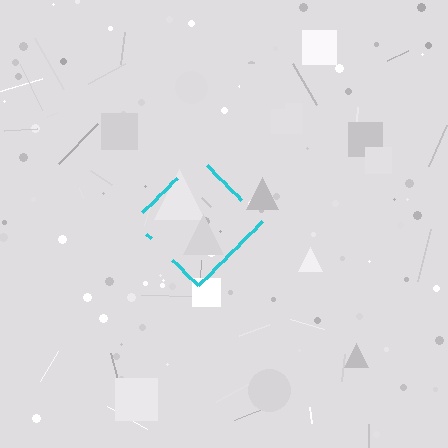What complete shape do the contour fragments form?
The contour fragments form a diamond.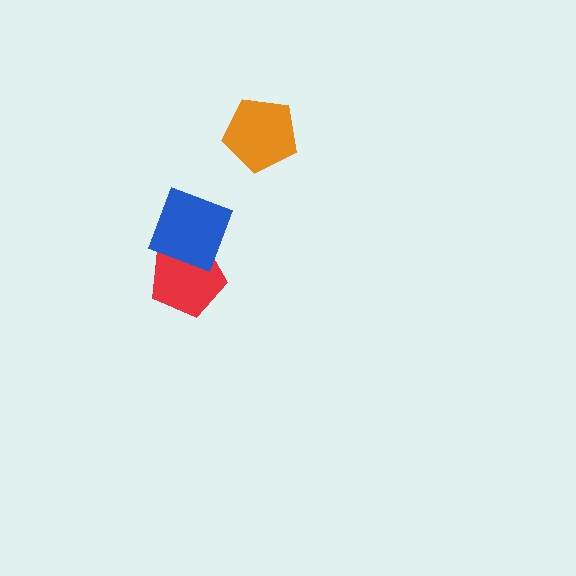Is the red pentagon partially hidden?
Yes, it is partially covered by another shape.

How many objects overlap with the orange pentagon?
0 objects overlap with the orange pentagon.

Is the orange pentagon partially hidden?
No, no other shape covers it.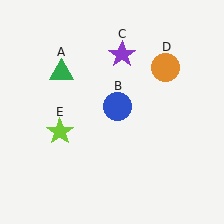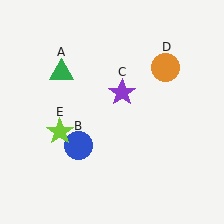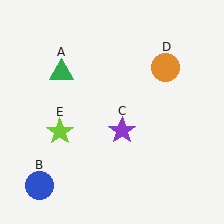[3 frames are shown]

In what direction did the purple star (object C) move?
The purple star (object C) moved down.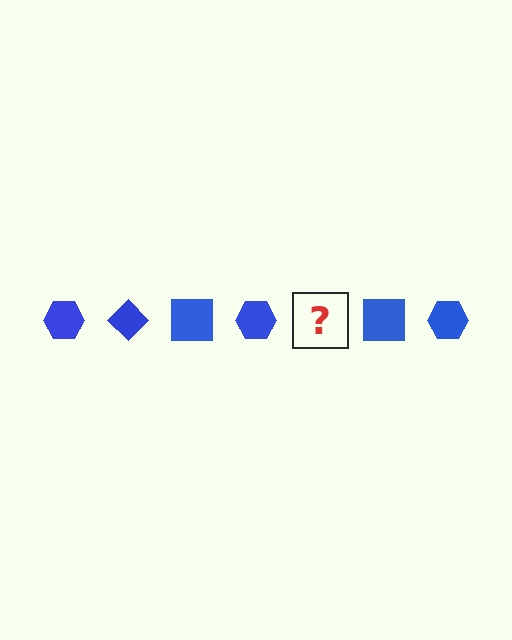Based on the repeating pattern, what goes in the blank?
The blank should be a blue diamond.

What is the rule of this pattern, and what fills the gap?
The rule is that the pattern cycles through hexagon, diamond, square shapes in blue. The gap should be filled with a blue diamond.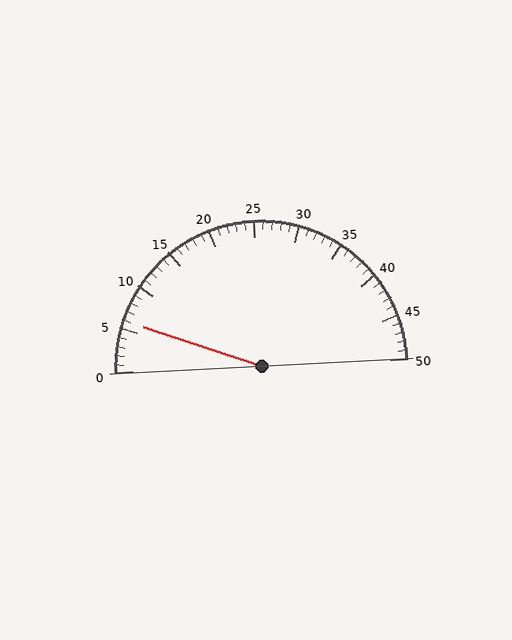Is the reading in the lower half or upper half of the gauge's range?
The reading is in the lower half of the range (0 to 50).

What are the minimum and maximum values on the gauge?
The gauge ranges from 0 to 50.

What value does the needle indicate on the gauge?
The needle indicates approximately 6.